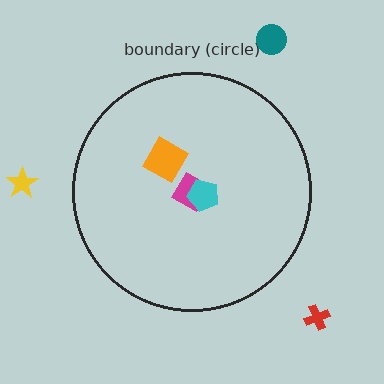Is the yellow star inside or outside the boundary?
Outside.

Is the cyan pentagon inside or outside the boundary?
Inside.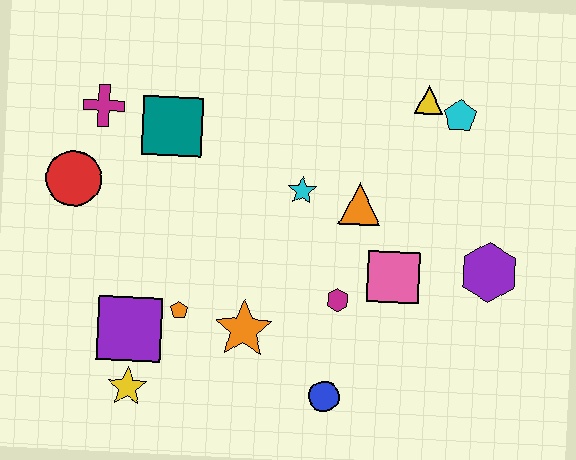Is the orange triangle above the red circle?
No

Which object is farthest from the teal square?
The purple hexagon is farthest from the teal square.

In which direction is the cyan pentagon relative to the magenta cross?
The cyan pentagon is to the right of the magenta cross.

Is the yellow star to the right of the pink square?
No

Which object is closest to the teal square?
The magenta cross is closest to the teal square.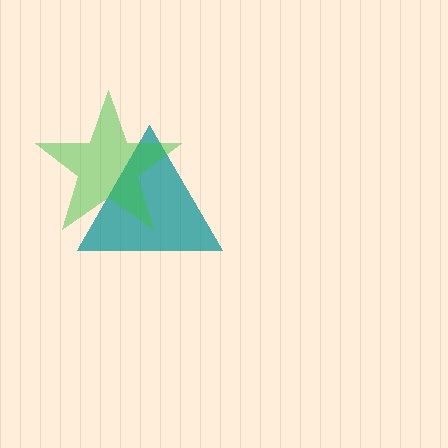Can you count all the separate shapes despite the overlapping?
Yes, there are 2 separate shapes.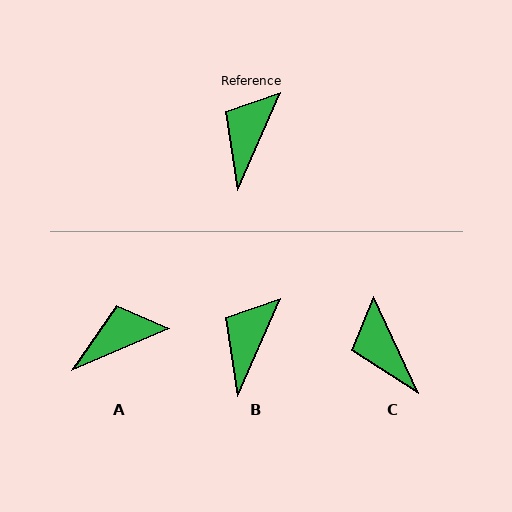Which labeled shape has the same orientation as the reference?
B.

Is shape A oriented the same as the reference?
No, it is off by about 43 degrees.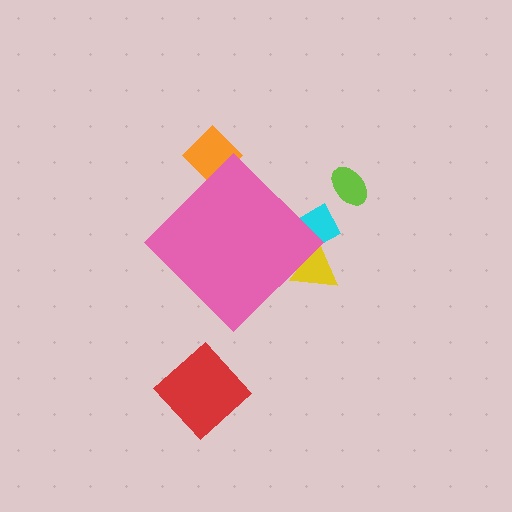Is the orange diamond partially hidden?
Yes, the orange diamond is partially hidden behind the pink diamond.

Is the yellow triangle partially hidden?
Yes, the yellow triangle is partially hidden behind the pink diamond.